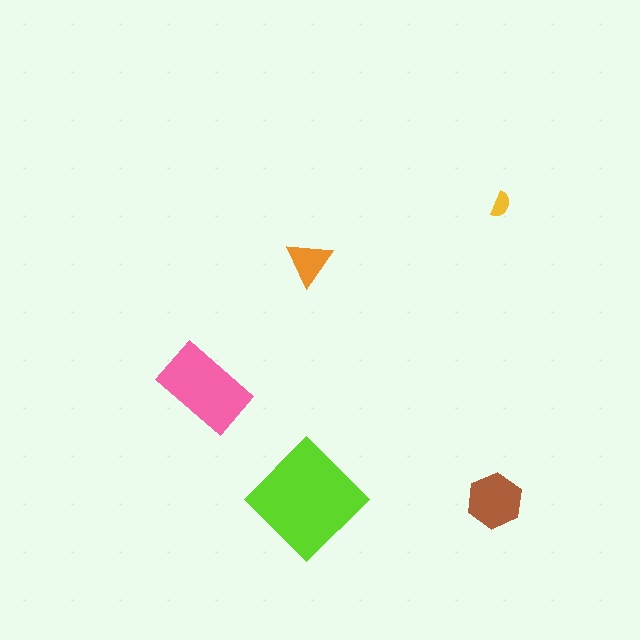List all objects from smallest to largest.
The yellow semicircle, the orange triangle, the brown hexagon, the pink rectangle, the lime diamond.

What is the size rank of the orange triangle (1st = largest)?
4th.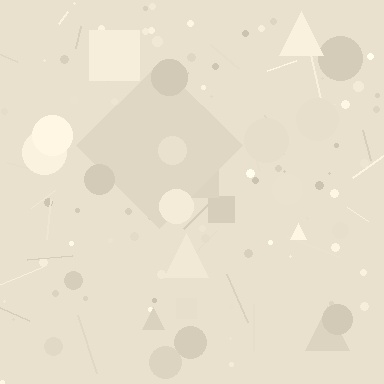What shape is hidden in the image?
A diamond is hidden in the image.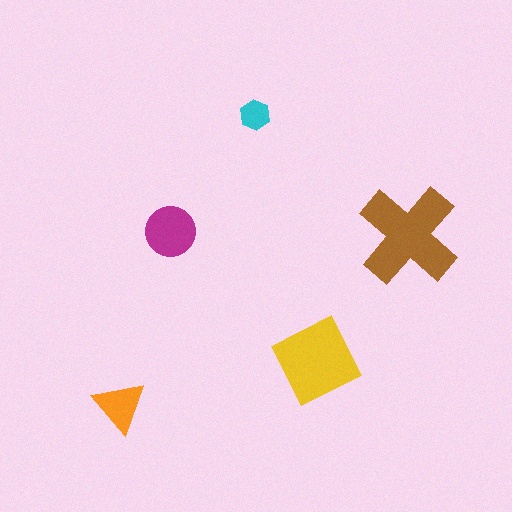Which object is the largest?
The brown cross.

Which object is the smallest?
The cyan hexagon.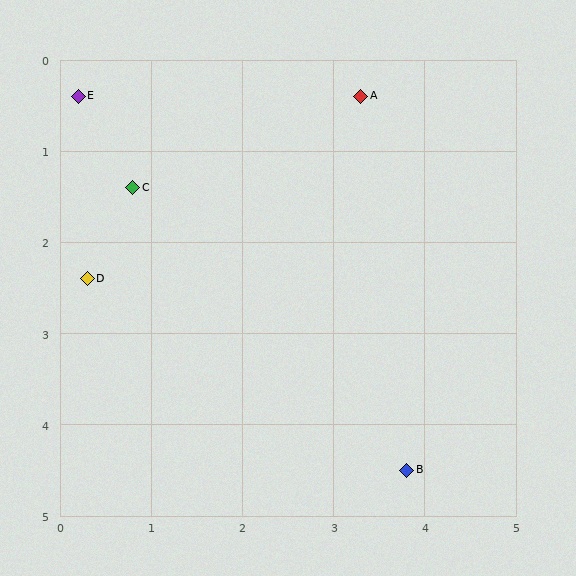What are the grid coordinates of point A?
Point A is at approximately (3.3, 0.4).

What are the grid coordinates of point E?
Point E is at approximately (0.2, 0.4).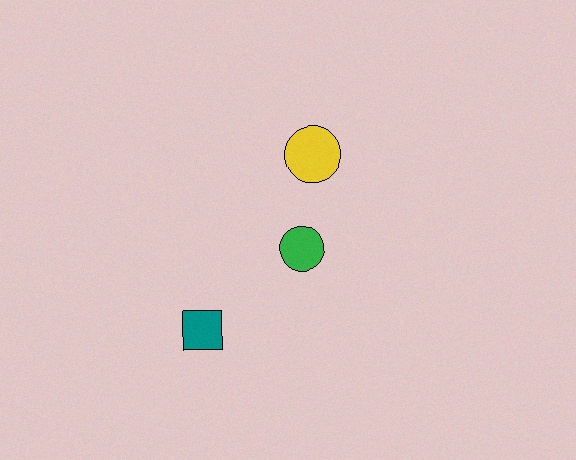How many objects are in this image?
There are 3 objects.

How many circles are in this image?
There are 2 circles.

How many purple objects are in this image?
There are no purple objects.